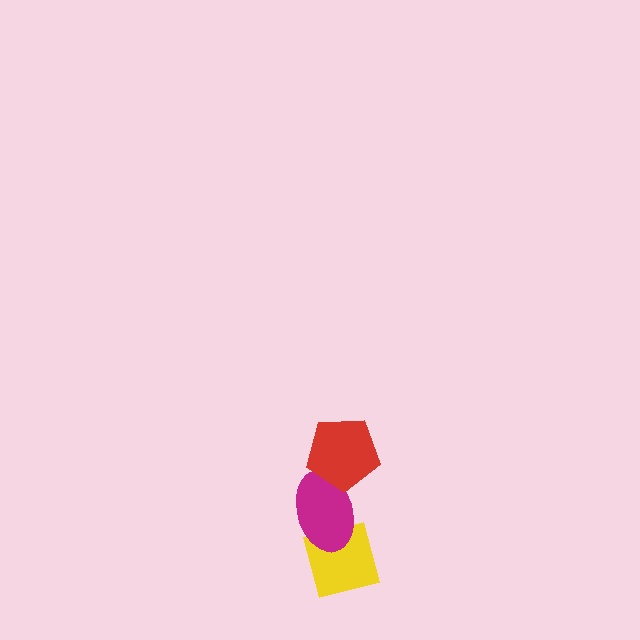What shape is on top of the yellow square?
The magenta ellipse is on top of the yellow square.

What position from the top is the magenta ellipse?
The magenta ellipse is 2nd from the top.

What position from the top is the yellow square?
The yellow square is 3rd from the top.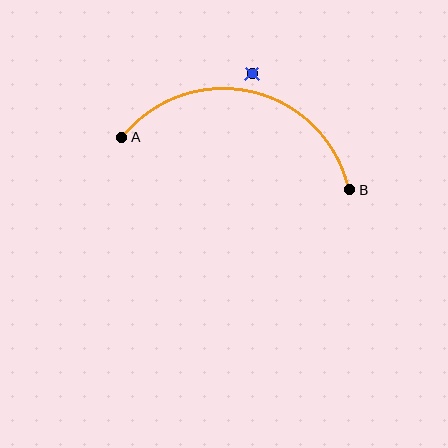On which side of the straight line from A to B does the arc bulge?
The arc bulges above the straight line connecting A and B.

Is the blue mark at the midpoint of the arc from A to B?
No — the blue mark does not lie on the arc at all. It sits slightly outside the curve.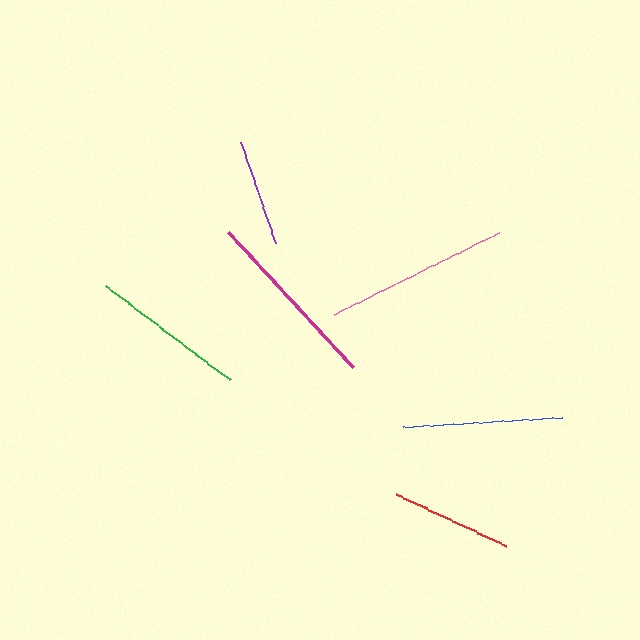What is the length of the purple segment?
The purple segment is approximately 108 pixels long.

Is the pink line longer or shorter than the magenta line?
The magenta line is longer than the pink line.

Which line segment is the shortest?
The purple line is the shortest at approximately 108 pixels.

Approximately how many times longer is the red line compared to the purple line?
The red line is approximately 1.1 times the length of the purple line.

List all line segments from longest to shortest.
From longest to shortest: magenta, pink, blue, green, red, purple.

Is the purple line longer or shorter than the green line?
The green line is longer than the purple line.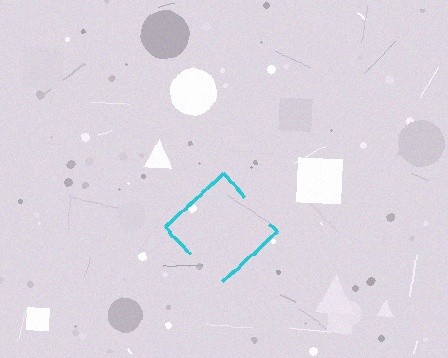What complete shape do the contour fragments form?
The contour fragments form a diamond.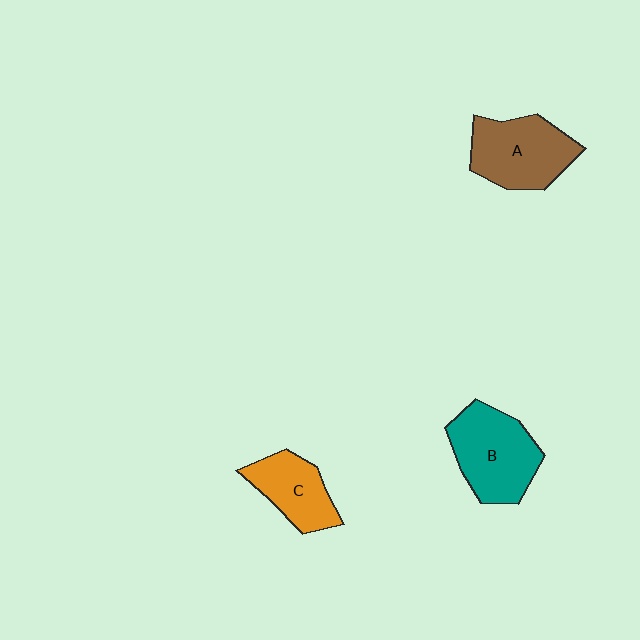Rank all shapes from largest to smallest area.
From largest to smallest: B (teal), A (brown), C (orange).